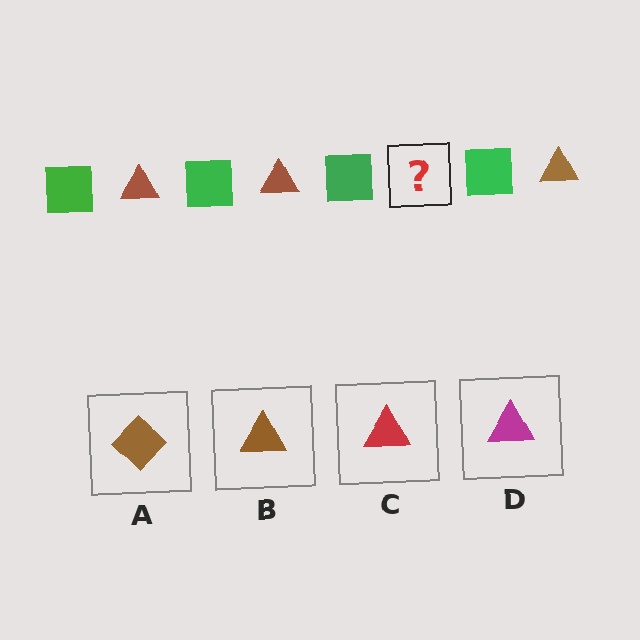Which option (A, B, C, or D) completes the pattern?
B.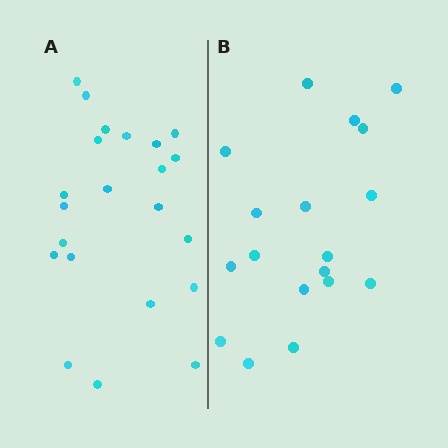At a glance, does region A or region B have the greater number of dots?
Region A (the left region) has more dots.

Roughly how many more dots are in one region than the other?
Region A has about 4 more dots than region B.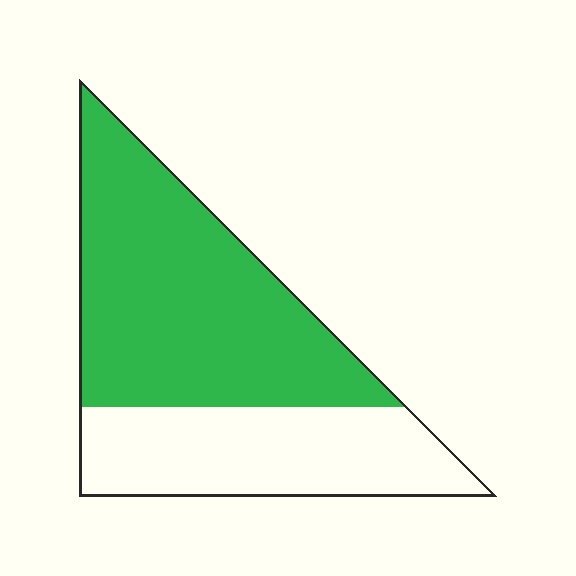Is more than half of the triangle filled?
Yes.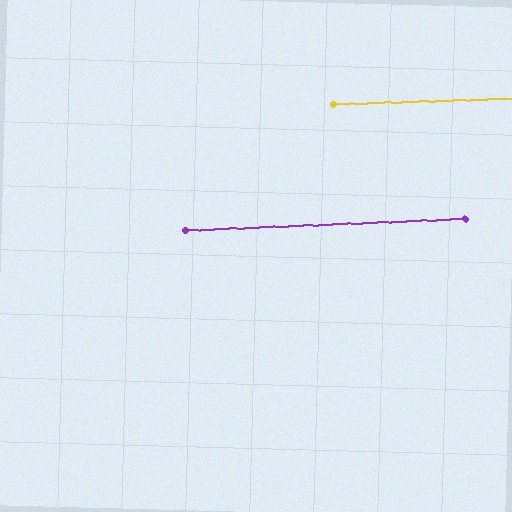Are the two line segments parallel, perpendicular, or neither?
Parallel — their directions differ by only 0.5°.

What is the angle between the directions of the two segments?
Approximately 0 degrees.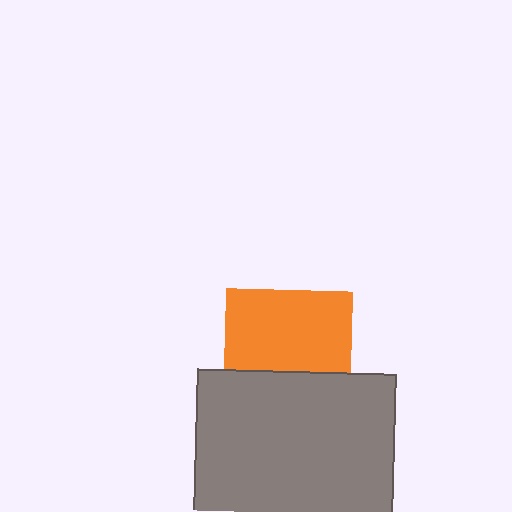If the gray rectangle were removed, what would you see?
You would see the complete orange square.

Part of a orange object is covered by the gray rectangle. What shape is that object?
It is a square.